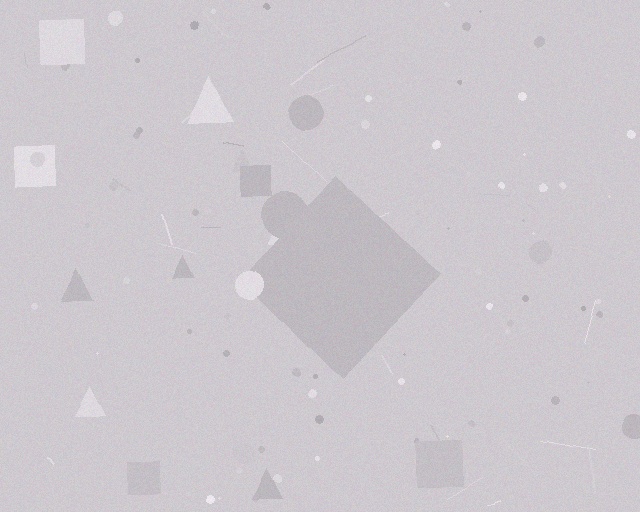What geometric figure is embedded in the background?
A diamond is embedded in the background.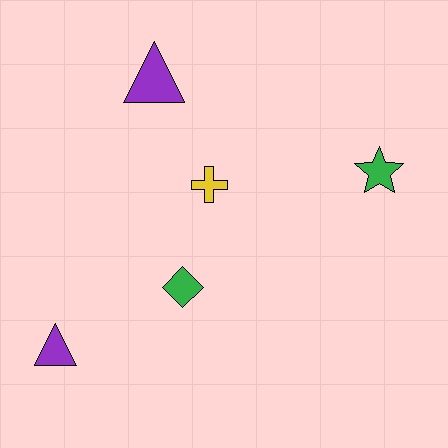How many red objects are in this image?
There are no red objects.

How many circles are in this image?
There are no circles.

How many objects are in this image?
There are 5 objects.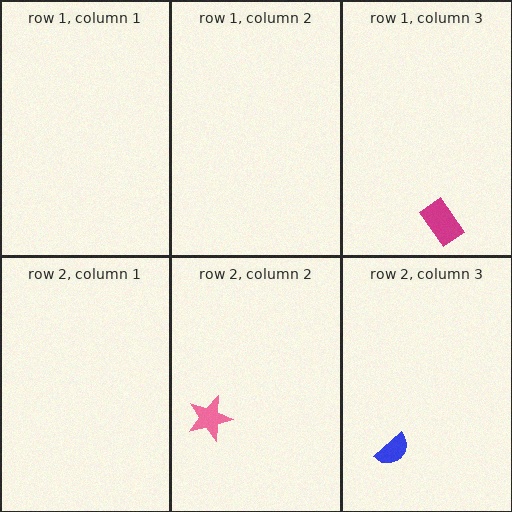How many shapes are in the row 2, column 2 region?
1.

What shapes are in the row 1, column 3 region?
The magenta rectangle.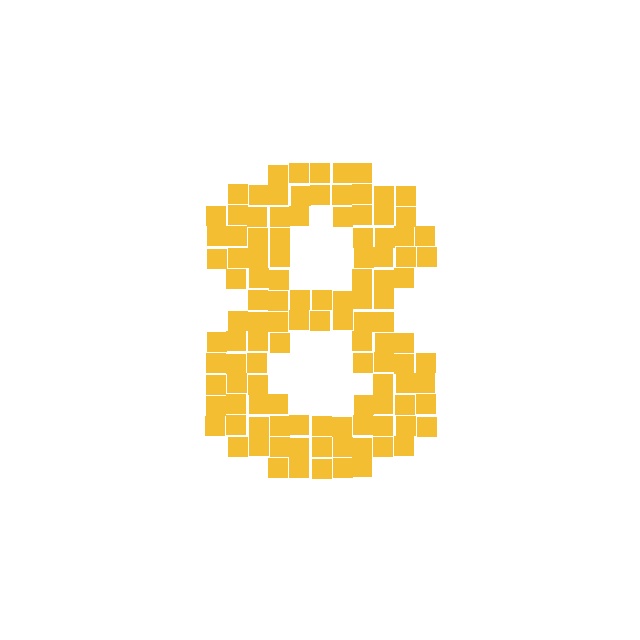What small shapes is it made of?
It is made of small squares.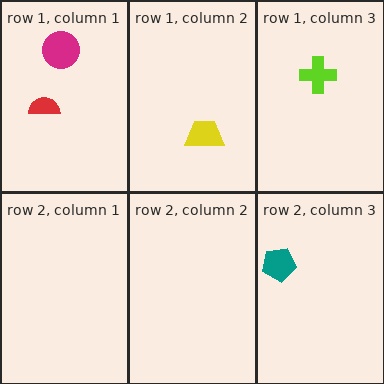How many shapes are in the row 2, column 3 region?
1.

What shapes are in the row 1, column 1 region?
The red semicircle, the magenta circle.